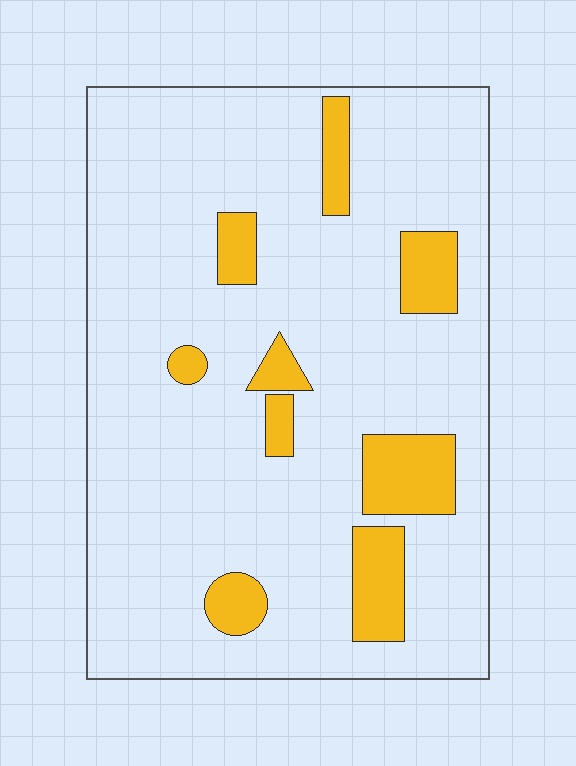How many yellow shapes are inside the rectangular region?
9.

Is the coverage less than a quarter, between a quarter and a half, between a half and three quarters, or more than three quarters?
Less than a quarter.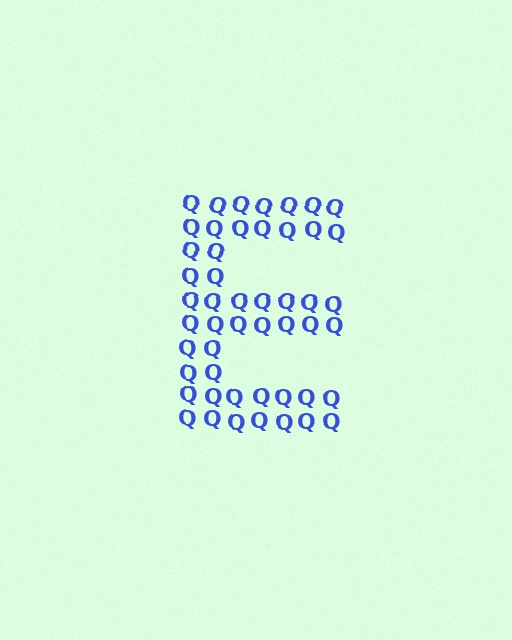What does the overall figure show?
The overall figure shows the letter E.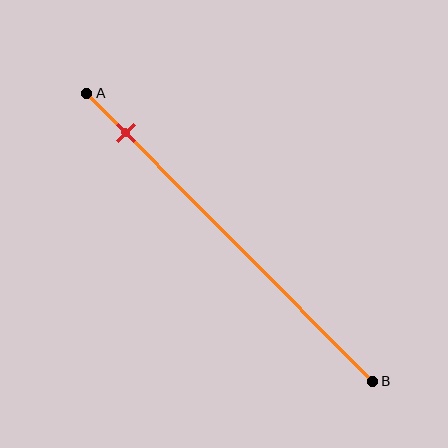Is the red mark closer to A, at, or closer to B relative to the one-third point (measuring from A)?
The red mark is closer to point A than the one-third point of segment AB.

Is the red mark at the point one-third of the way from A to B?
No, the mark is at about 15% from A, not at the 33% one-third point.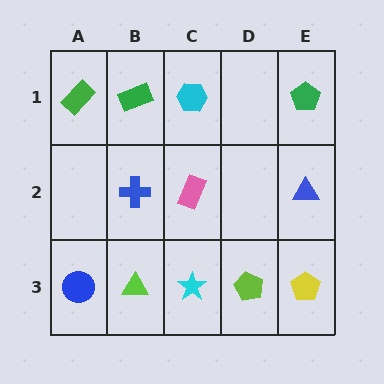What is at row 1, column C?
A cyan hexagon.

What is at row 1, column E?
A green pentagon.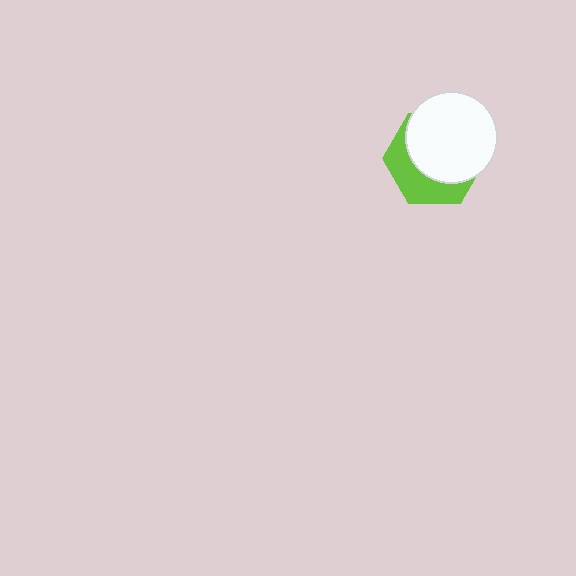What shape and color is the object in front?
The object in front is a white circle.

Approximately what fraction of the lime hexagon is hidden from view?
Roughly 62% of the lime hexagon is hidden behind the white circle.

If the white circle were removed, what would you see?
You would see the complete lime hexagon.